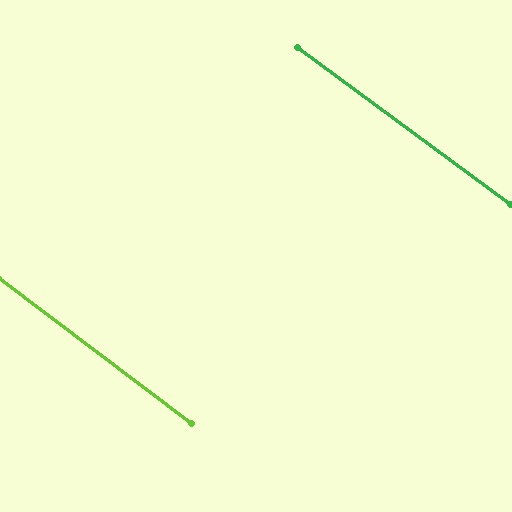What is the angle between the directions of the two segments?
Approximately 0 degrees.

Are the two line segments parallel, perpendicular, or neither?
Parallel — their directions differ by only 0.3°.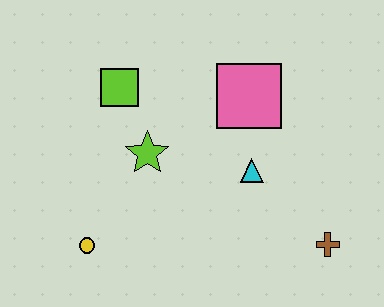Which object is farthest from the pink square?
The yellow circle is farthest from the pink square.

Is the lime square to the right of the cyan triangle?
No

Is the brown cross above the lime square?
No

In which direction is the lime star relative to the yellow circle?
The lime star is above the yellow circle.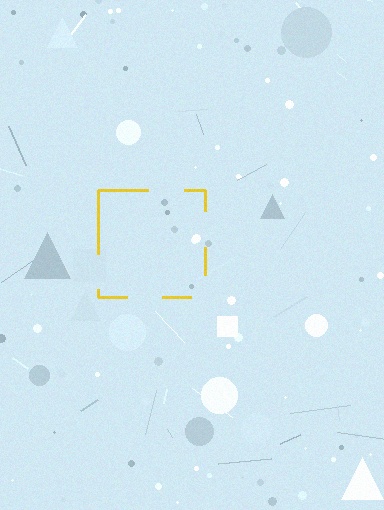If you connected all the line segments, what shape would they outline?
They would outline a square.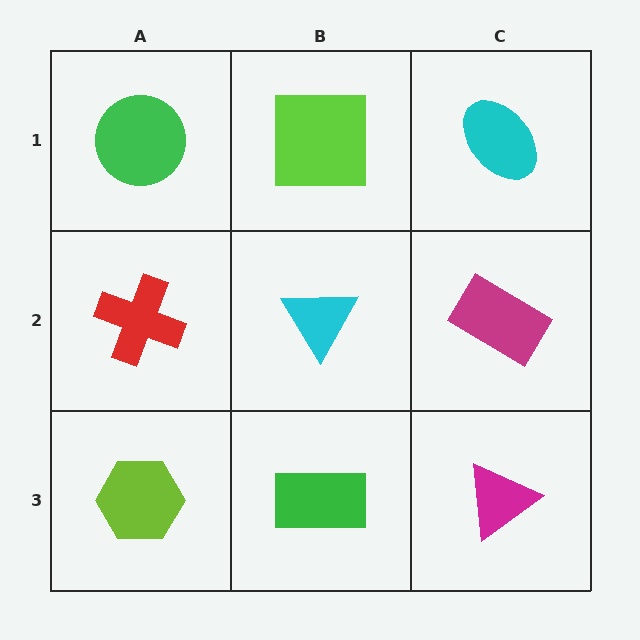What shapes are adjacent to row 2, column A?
A green circle (row 1, column A), a lime hexagon (row 3, column A), a cyan triangle (row 2, column B).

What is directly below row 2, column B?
A green rectangle.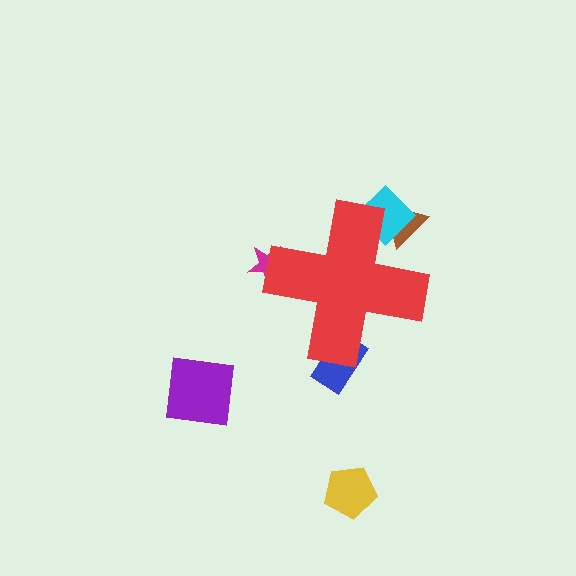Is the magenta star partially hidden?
Yes, the magenta star is partially hidden behind the red cross.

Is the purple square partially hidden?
No, the purple square is fully visible.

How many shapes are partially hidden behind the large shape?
4 shapes are partially hidden.